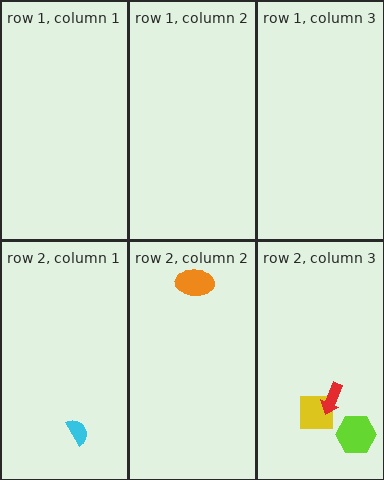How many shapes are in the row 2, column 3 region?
3.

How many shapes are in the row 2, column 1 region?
1.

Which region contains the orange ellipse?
The row 2, column 2 region.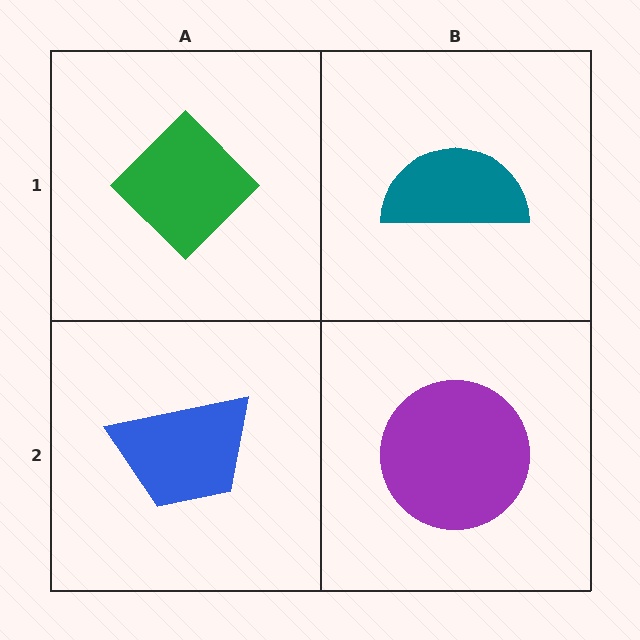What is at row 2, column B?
A purple circle.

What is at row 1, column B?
A teal semicircle.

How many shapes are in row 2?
2 shapes.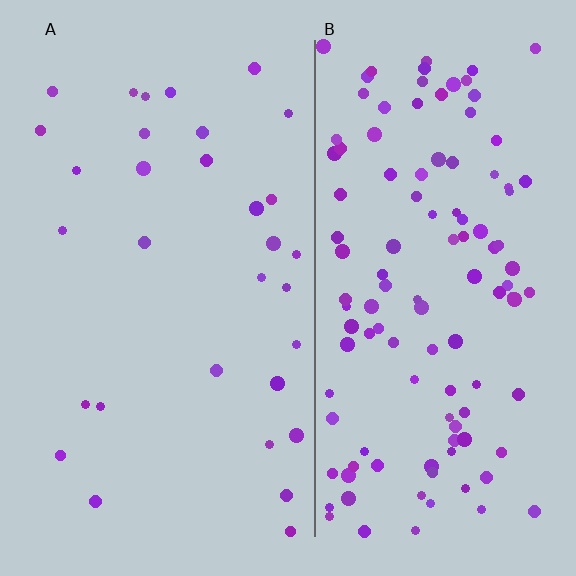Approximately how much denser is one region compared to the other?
Approximately 3.8× — region B over region A.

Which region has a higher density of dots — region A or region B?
B (the right).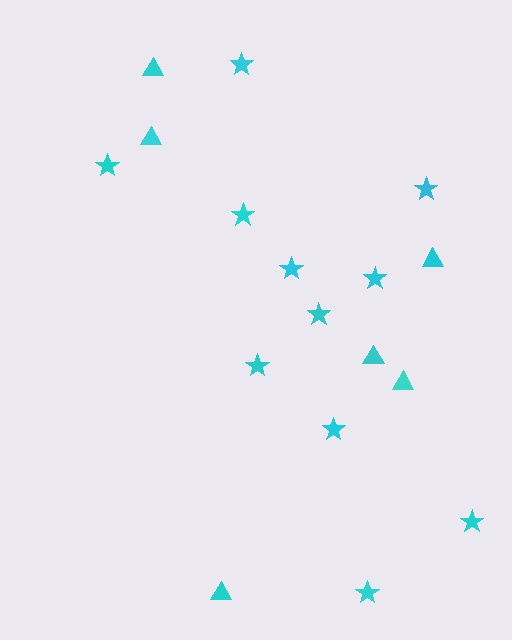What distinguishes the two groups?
There are 2 groups: one group of triangles (6) and one group of stars (11).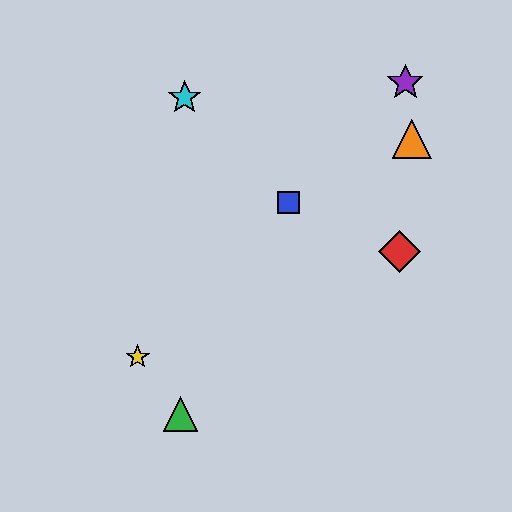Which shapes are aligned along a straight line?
The blue square, the yellow star, the purple star are aligned along a straight line.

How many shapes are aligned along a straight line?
3 shapes (the blue square, the yellow star, the purple star) are aligned along a straight line.